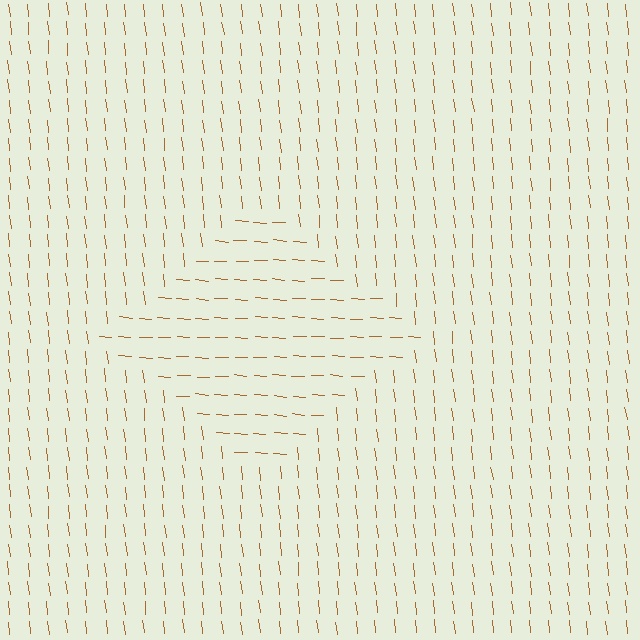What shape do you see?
I see a diamond.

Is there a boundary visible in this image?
Yes, there is a texture boundary formed by a change in line orientation.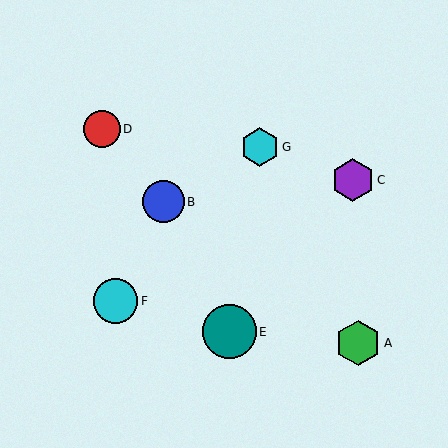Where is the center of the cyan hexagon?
The center of the cyan hexagon is at (260, 147).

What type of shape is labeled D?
Shape D is a red circle.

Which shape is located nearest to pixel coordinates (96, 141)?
The red circle (labeled D) at (102, 129) is nearest to that location.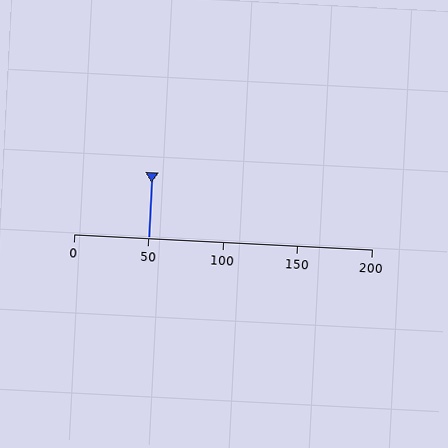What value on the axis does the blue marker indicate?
The marker indicates approximately 50.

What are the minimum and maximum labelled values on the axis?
The axis runs from 0 to 200.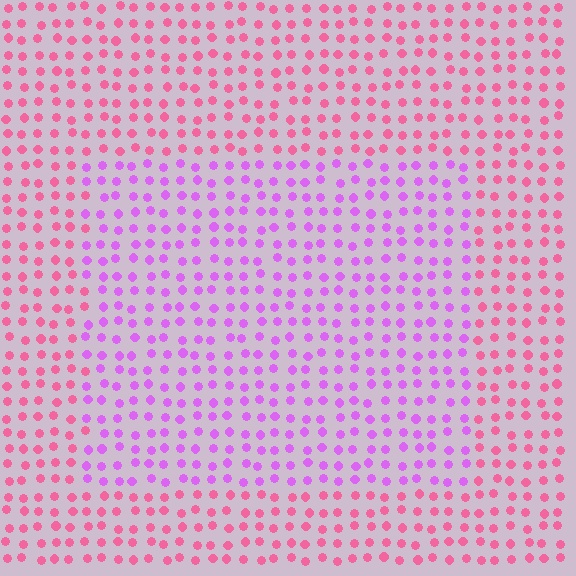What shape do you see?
I see a rectangle.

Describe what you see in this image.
The image is filled with small pink elements in a uniform arrangement. A rectangle-shaped region is visible where the elements are tinted to a slightly different hue, forming a subtle color boundary.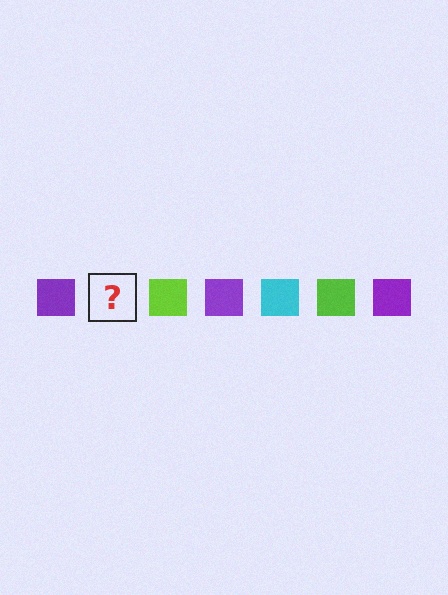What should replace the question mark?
The question mark should be replaced with a cyan square.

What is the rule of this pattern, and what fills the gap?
The rule is that the pattern cycles through purple, cyan, lime squares. The gap should be filled with a cyan square.